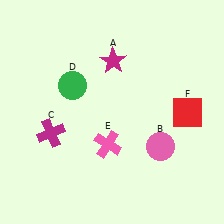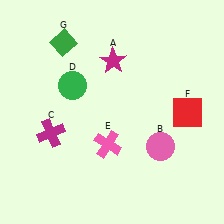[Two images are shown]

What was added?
A green diamond (G) was added in Image 2.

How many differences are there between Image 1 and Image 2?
There is 1 difference between the two images.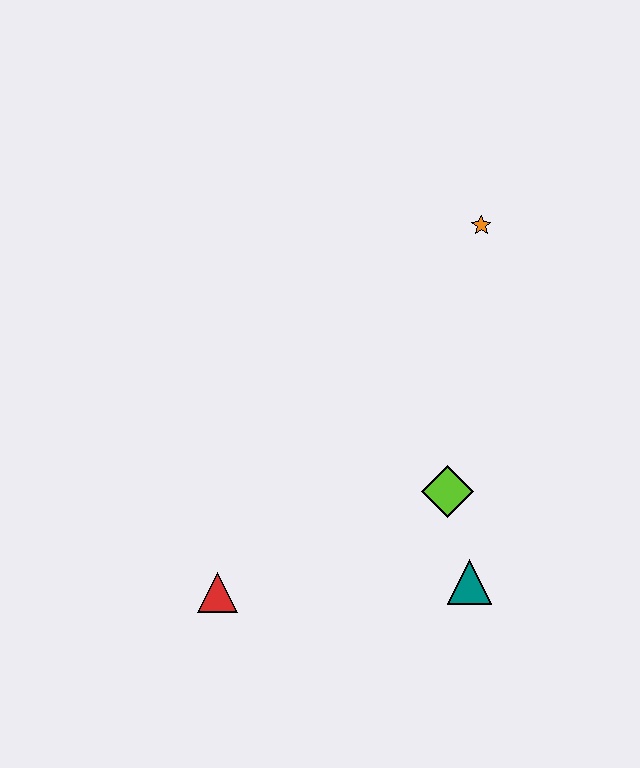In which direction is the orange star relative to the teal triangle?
The orange star is above the teal triangle.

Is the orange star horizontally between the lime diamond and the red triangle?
No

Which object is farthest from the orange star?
The red triangle is farthest from the orange star.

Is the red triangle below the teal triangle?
Yes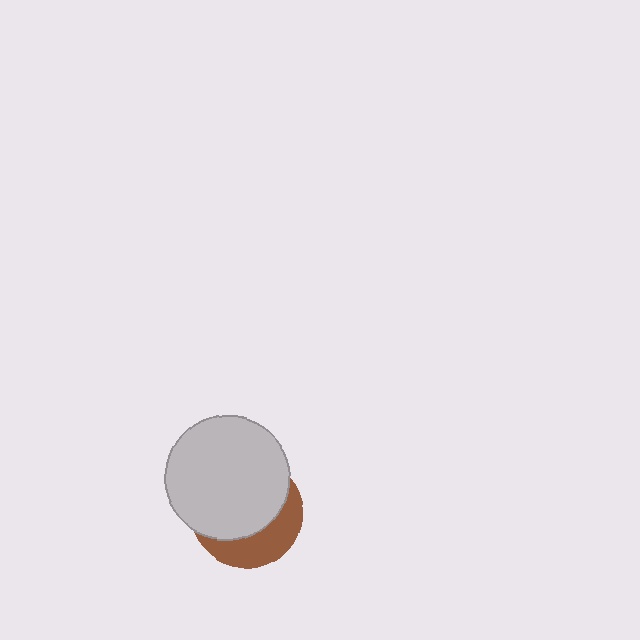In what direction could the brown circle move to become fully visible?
The brown circle could move toward the lower-right. That would shift it out from behind the light gray circle entirely.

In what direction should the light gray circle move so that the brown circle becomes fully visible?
The light gray circle should move toward the upper-left. That is the shortest direction to clear the overlap and leave the brown circle fully visible.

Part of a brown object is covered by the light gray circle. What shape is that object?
It is a circle.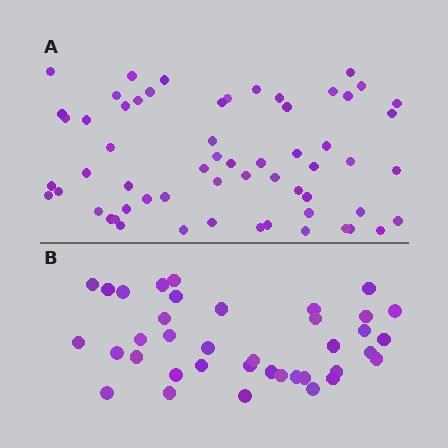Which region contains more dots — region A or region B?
Region A (the top region) has more dots.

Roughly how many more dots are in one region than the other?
Region A has approximately 20 more dots than region B.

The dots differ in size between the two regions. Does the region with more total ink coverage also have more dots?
No. Region B has more total ink coverage because its dots are larger, but region A actually contains more individual dots. Total area can be misleading — the number of items is what matters here.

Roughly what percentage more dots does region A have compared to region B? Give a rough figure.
About 60% more.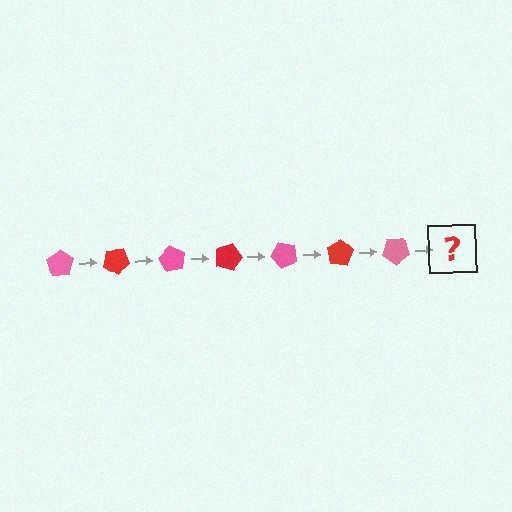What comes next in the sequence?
The next element should be a red pentagon, rotated 210 degrees from the start.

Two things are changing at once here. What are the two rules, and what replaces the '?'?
The two rules are that it rotates 30 degrees each step and the color cycles through pink and red. The '?' should be a red pentagon, rotated 210 degrees from the start.